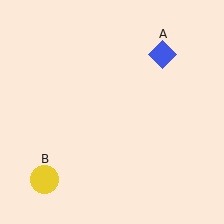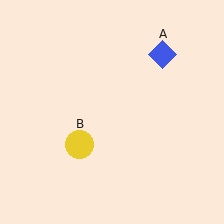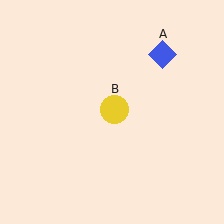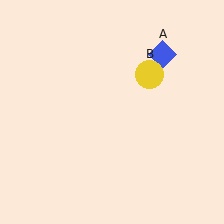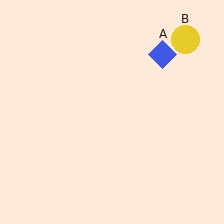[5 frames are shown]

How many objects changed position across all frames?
1 object changed position: yellow circle (object B).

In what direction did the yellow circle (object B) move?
The yellow circle (object B) moved up and to the right.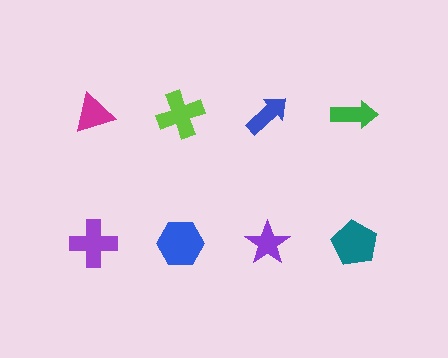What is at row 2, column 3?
A purple star.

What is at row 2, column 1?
A purple cross.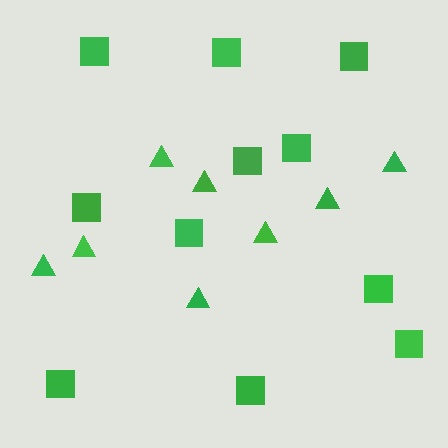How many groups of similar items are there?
There are 2 groups: one group of squares (11) and one group of triangles (8).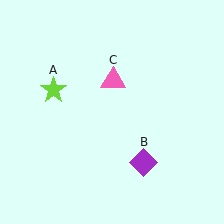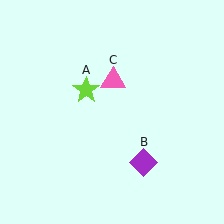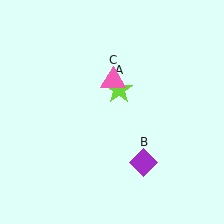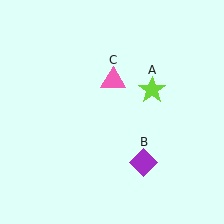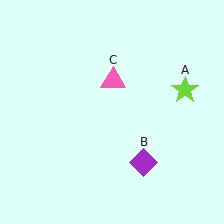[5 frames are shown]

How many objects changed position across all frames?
1 object changed position: lime star (object A).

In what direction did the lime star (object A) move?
The lime star (object A) moved right.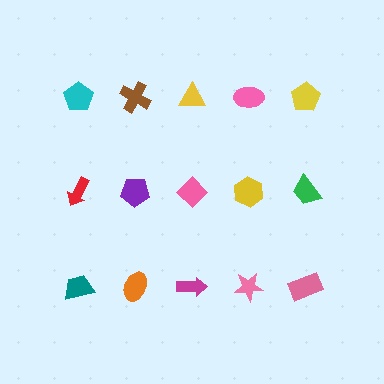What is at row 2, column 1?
A red arrow.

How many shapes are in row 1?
5 shapes.